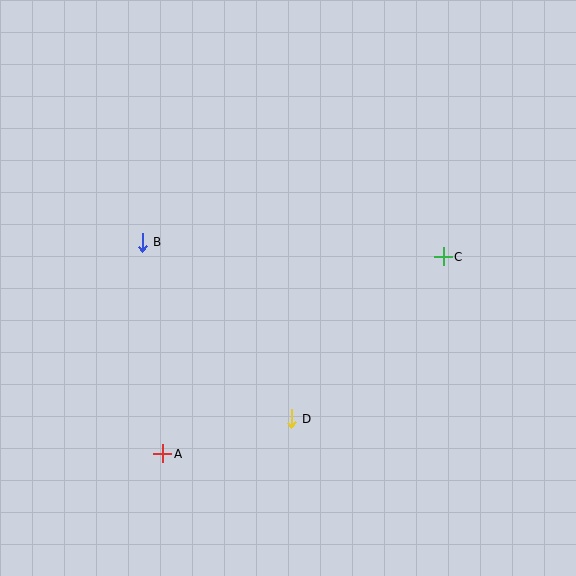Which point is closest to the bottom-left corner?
Point A is closest to the bottom-left corner.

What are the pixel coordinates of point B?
Point B is at (142, 242).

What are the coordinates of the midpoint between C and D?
The midpoint between C and D is at (367, 338).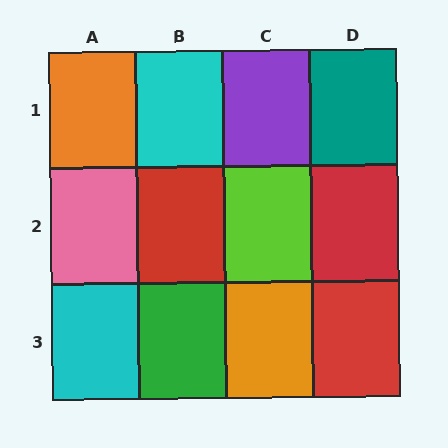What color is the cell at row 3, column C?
Orange.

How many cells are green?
1 cell is green.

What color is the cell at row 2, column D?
Red.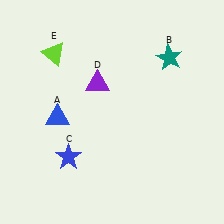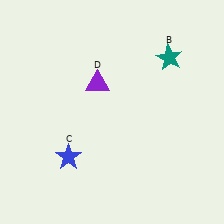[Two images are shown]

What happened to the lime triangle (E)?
The lime triangle (E) was removed in Image 2. It was in the top-left area of Image 1.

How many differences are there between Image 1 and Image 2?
There are 2 differences between the two images.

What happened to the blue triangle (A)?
The blue triangle (A) was removed in Image 2. It was in the bottom-left area of Image 1.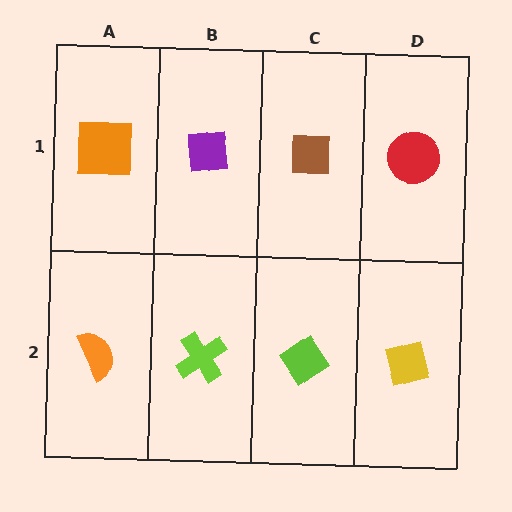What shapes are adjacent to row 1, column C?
A lime diamond (row 2, column C), a purple square (row 1, column B), a red circle (row 1, column D).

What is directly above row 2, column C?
A brown square.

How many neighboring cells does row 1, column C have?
3.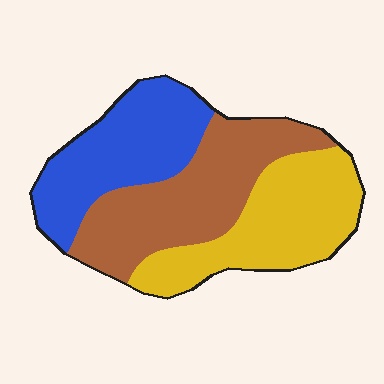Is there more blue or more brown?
Brown.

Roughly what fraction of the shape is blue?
Blue covers roughly 30% of the shape.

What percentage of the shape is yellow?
Yellow covers roughly 35% of the shape.